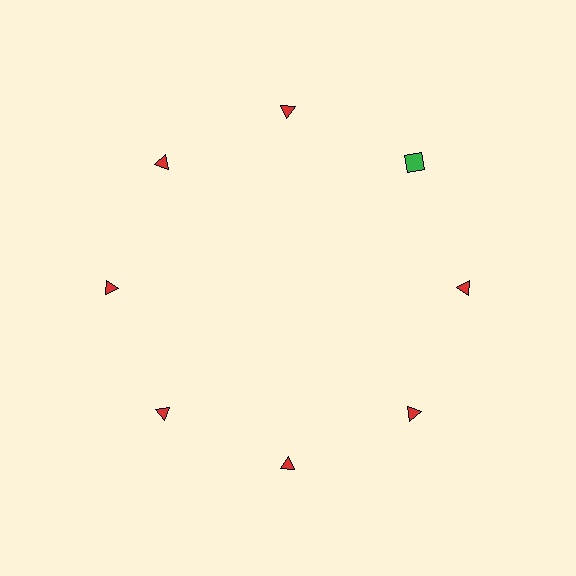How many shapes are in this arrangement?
There are 8 shapes arranged in a ring pattern.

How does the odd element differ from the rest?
It differs in both color (green instead of red) and shape (square instead of triangle).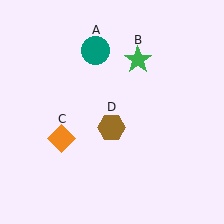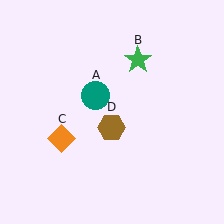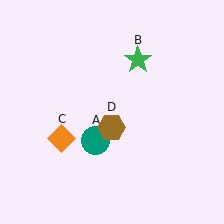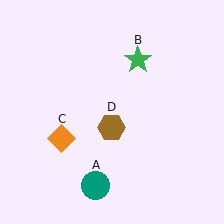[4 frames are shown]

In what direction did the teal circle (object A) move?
The teal circle (object A) moved down.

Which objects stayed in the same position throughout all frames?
Green star (object B) and orange diamond (object C) and brown hexagon (object D) remained stationary.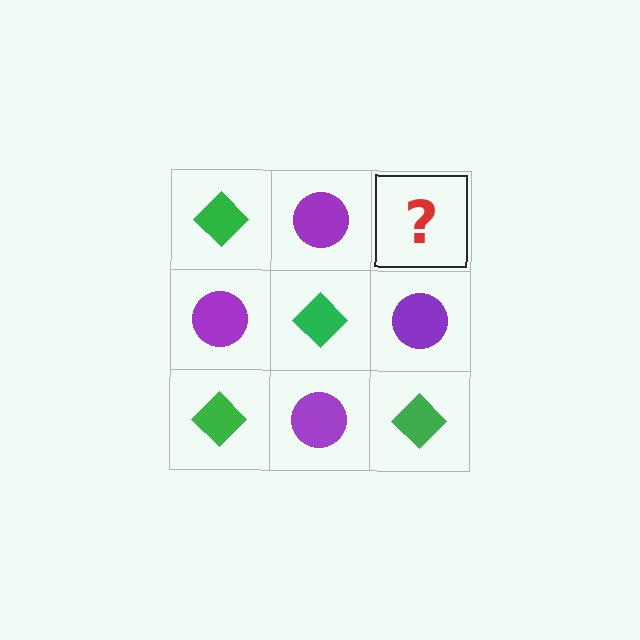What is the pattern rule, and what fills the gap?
The rule is that it alternates green diamond and purple circle in a checkerboard pattern. The gap should be filled with a green diamond.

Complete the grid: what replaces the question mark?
The question mark should be replaced with a green diamond.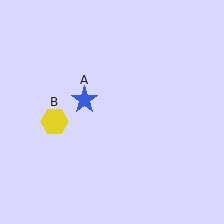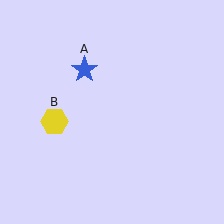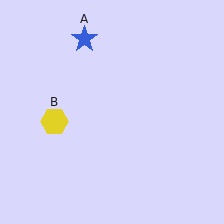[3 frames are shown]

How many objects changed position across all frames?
1 object changed position: blue star (object A).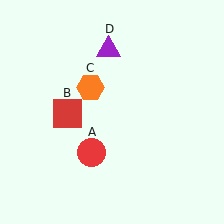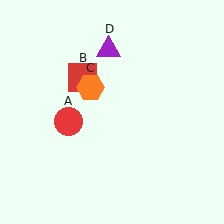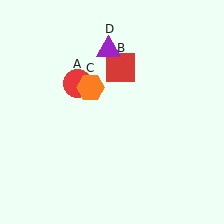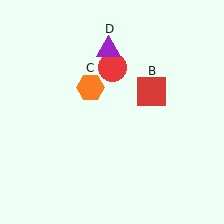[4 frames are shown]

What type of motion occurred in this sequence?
The red circle (object A), red square (object B) rotated clockwise around the center of the scene.